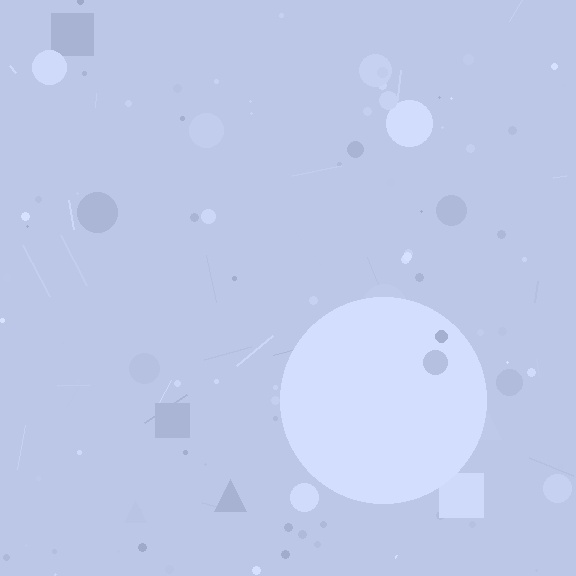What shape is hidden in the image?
A circle is hidden in the image.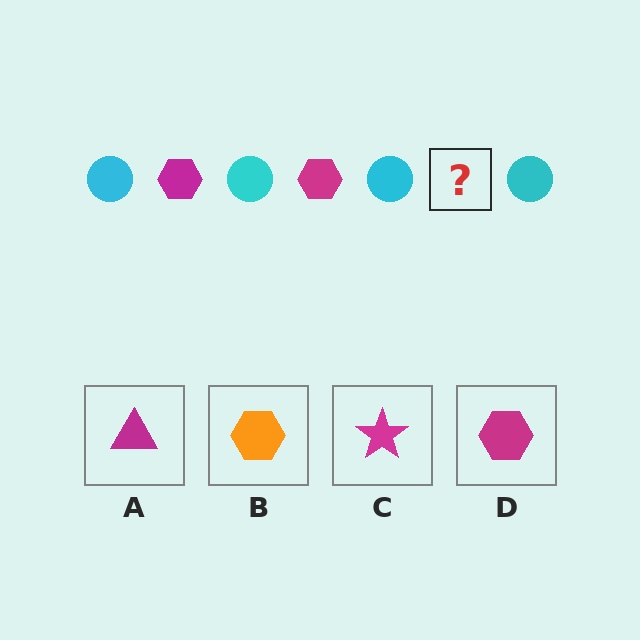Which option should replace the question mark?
Option D.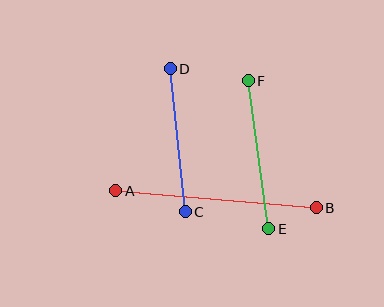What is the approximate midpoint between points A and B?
The midpoint is at approximately (216, 199) pixels.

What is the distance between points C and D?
The distance is approximately 144 pixels.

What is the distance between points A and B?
The distance is approximately 201 pixels.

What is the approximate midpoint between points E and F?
The midpoint is at approximately (258, 155) pixels.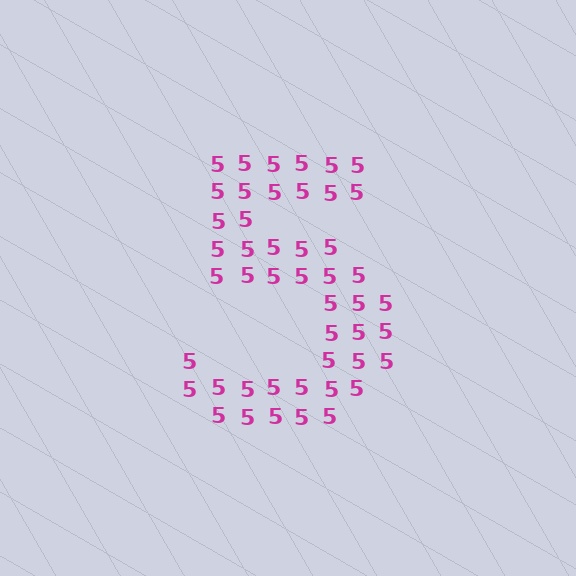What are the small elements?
The small elements are digit 5's.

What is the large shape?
The large shape is the digit 5.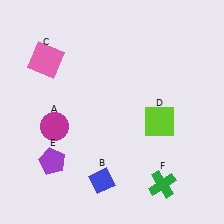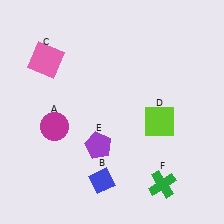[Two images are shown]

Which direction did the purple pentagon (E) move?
The purple pentagon (E) moved right.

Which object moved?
The purple pentagon (E) moved right.